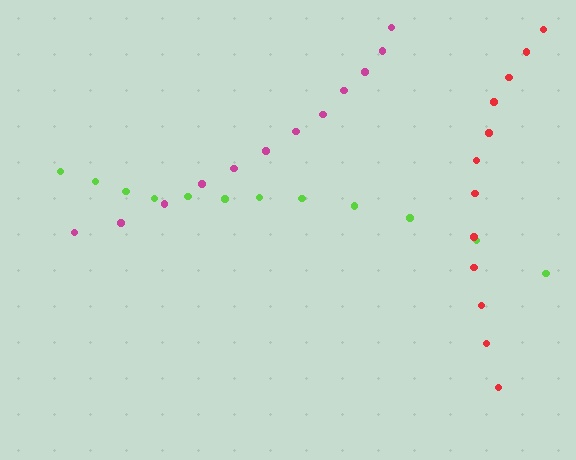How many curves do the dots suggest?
There are 3 distinct paths.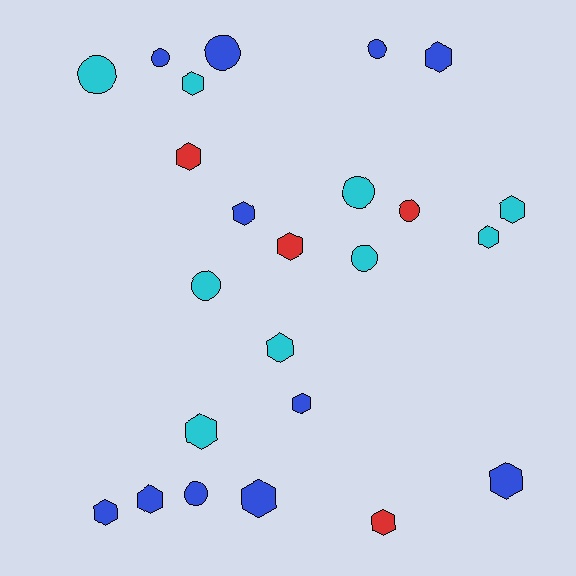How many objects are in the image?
There are 24 objects.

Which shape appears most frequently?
Hexagon, with 15 objects.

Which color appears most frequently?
Blue, with 11 objects.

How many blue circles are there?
There are 4 blue circles.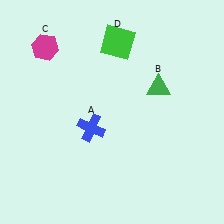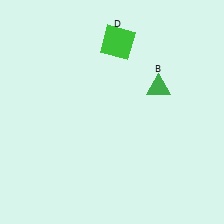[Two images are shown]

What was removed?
The blue cross (A), the magenta hexagon (C) were removed in Image 2.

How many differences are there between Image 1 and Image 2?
There are 2 differences between the two images.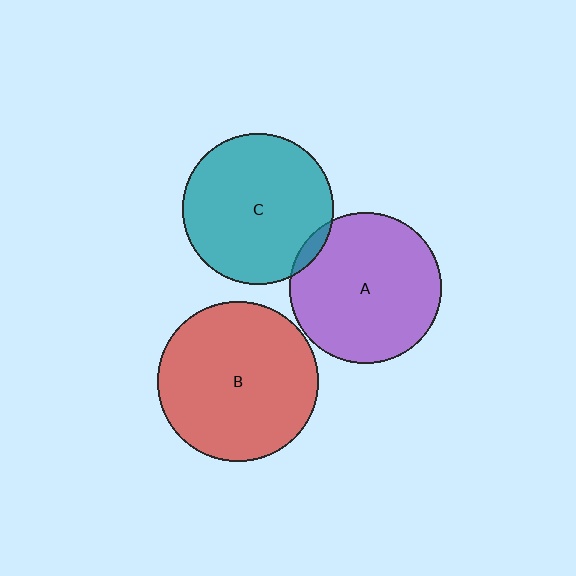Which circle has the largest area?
Circle B (red).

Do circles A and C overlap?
Yes.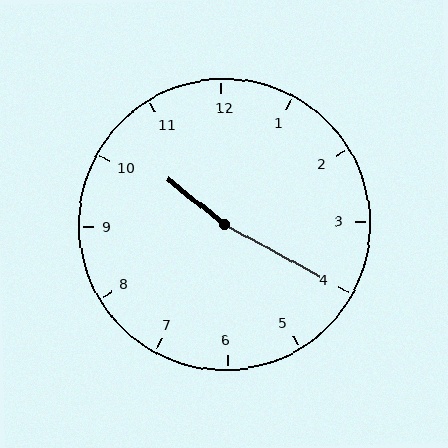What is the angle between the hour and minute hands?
Approximately 170 degrees.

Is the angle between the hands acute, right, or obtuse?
It is obtuse.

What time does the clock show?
10:20.